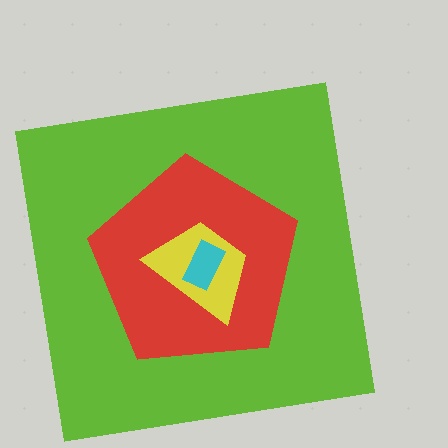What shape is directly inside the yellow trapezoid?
The cyan rectangle.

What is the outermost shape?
The lime square.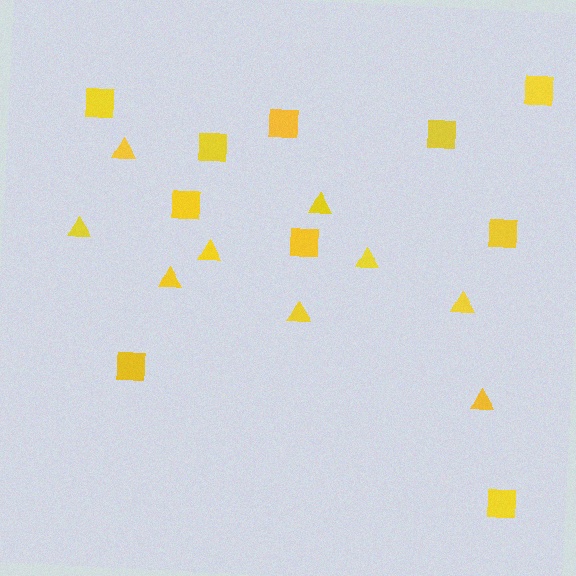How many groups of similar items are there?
There are 2 groups: one group of squares (10) and one group of triangles (9).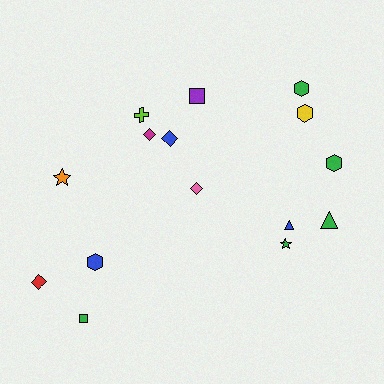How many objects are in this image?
There are 15 objects.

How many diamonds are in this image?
There are 4 diamonds.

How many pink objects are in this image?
There is 1 pink object.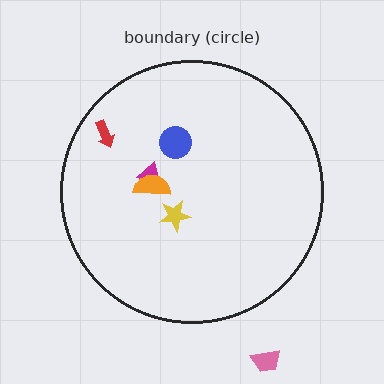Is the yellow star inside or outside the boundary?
Inside.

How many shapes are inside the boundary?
5 inside, 1 outside.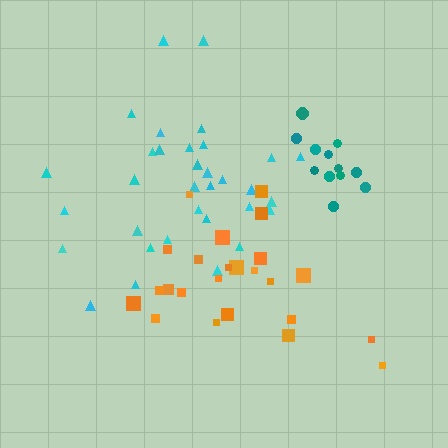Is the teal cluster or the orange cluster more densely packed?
Teal.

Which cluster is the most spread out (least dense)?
Orange.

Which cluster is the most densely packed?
Teal.